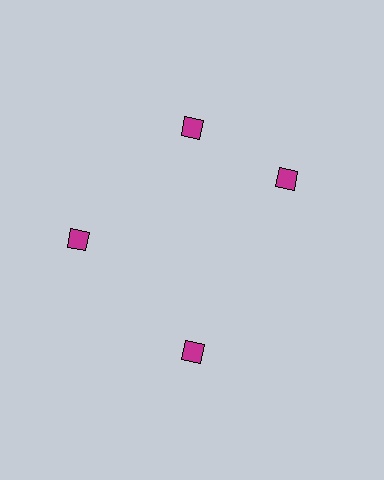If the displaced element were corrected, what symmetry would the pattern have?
It would have 4-fold rotational symmetry — the pattern would map onto itself every 90 degrees.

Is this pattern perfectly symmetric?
No. The 4 magenta diamonds are arranged in a ring, but one element near the 3 o'clock position is rotated out of alignment along the ring, breaking the 4-fold rotational symmetry.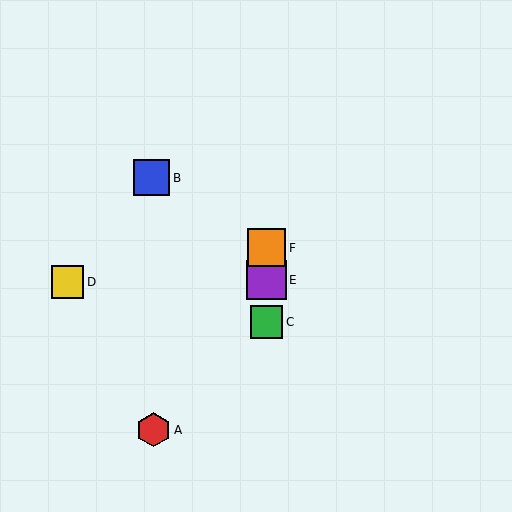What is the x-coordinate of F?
Object F is at x≈267.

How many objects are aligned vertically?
3 objects (C, E, F) are aligned vertically.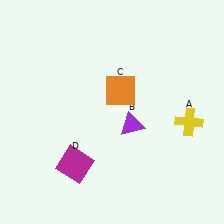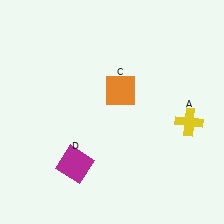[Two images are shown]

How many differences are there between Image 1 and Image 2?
There is 1 difference between the two images.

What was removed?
The purple triangle (B) was removed in Image 2.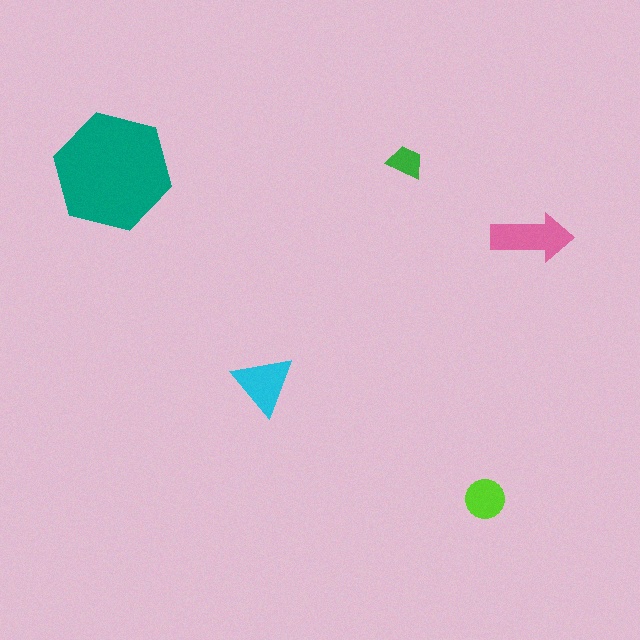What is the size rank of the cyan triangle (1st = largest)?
3rd.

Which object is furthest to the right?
The pink arrow is rightmost.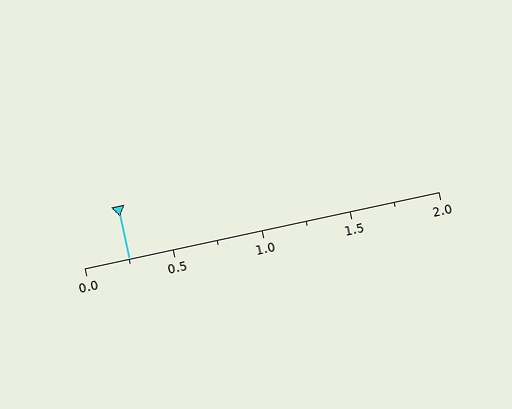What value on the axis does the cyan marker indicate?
The marker indicates approximately 0.25.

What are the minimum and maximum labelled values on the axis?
The axis runs from 0.0 to 2.0.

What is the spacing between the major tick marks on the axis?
The major ticks are spaced 0.5 apart.